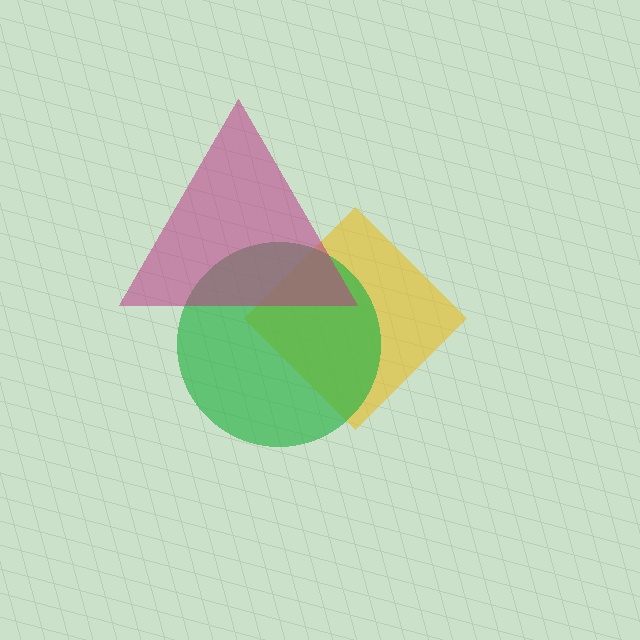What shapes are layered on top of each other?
The layered shapes are: a yellow diamond, a green circle, a magenta triangle.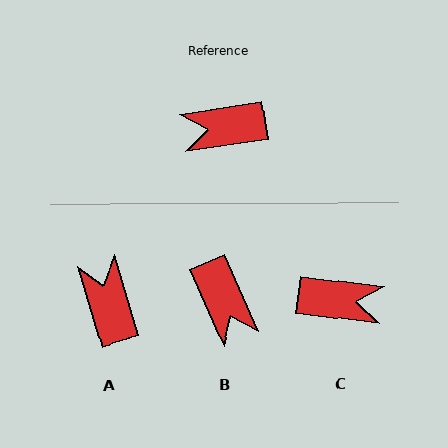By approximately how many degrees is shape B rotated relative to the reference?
Approximately 105 degrees counter-clockwise.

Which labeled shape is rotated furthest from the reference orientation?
C, about 164 degrees away.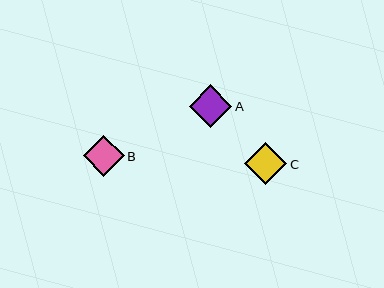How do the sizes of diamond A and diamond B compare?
Diamond A and diamond B are approximately the same size.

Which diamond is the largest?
Diamond A is the largest with a size of approximately 42 pixels.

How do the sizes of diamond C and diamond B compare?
Diamond C and diamond B are approximately the same size.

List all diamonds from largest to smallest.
From largest to smallest: A, C, B.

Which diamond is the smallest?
Diamond B is the smallest with a size of approximately 41 pixels.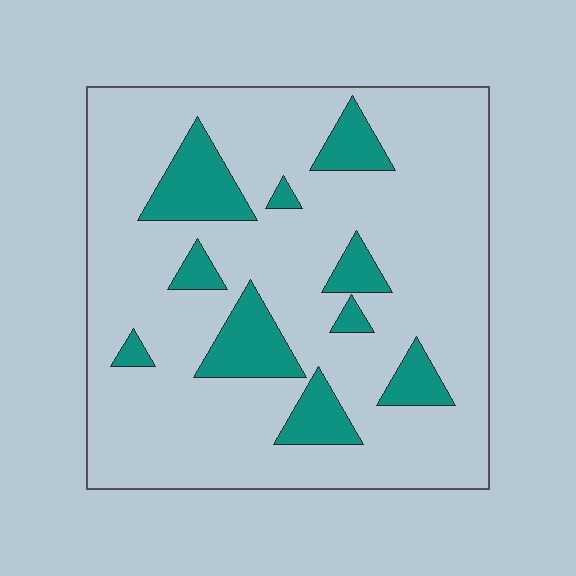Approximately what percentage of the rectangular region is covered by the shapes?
Approximately 15%.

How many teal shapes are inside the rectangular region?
10.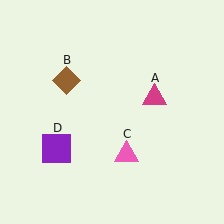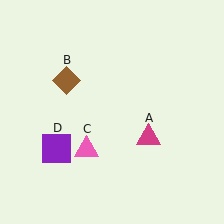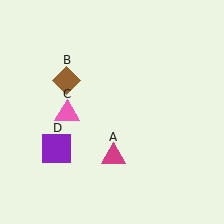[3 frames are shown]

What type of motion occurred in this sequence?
The magenta triangle (object A), pink triangle (object C) rotated clockwise around the center of the scene.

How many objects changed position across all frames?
2 objects changed position: magenta triangle (object A), pink triangle (object C).